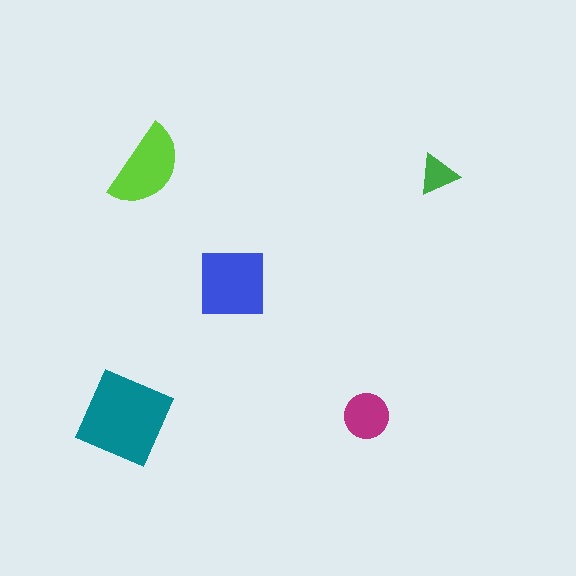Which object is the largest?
The teal diamond.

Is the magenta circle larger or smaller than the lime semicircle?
Smaller.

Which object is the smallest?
The green triangle.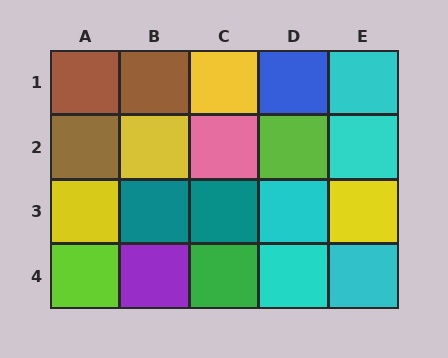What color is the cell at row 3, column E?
Yellow.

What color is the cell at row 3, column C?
Teal.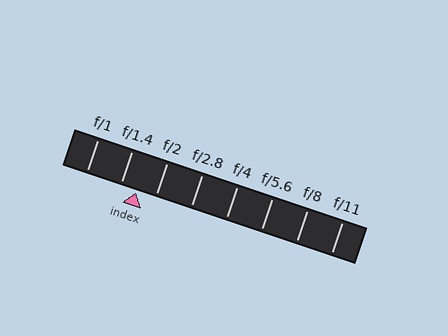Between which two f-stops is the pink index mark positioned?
The index mark is between f/1.4 and f/2.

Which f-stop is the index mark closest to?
The index mark is closest to f/1.4.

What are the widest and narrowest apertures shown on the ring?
The widest aperture shown is f/1 and the narrowest is f/11.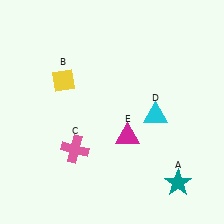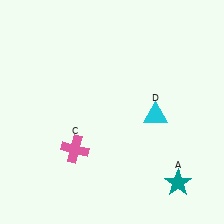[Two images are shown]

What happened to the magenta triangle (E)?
The magenta triangle (E) was removed in Image 2. It was in the bottom-right area of Image 1.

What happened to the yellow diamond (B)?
The yellow diamond (B) was removed in Image 2. It was in the top-left area of Image 1.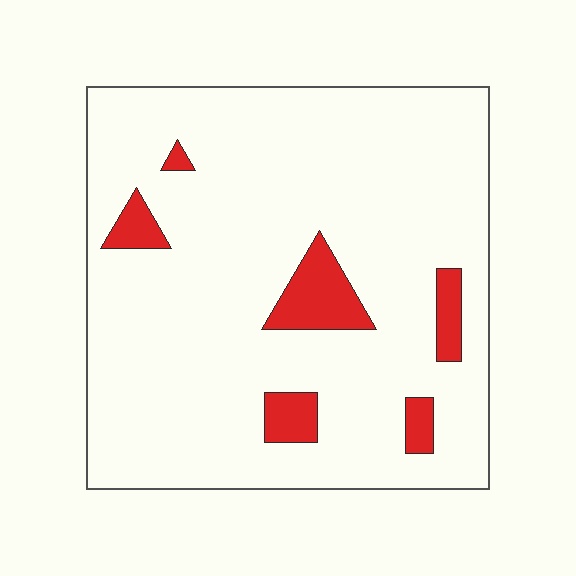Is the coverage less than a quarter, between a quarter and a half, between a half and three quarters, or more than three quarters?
Less than a quarter.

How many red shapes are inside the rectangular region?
6.